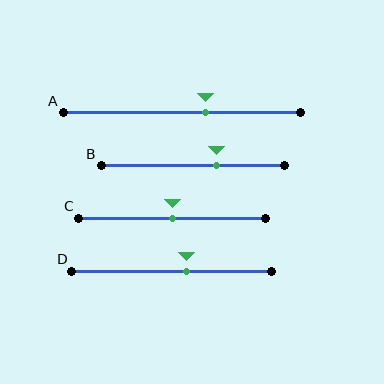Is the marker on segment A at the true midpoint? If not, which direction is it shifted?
No, the marker on segment A is shifted to the right by about 10% of the segment length.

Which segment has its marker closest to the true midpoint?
Segment C has its marker closest to the true midpoint.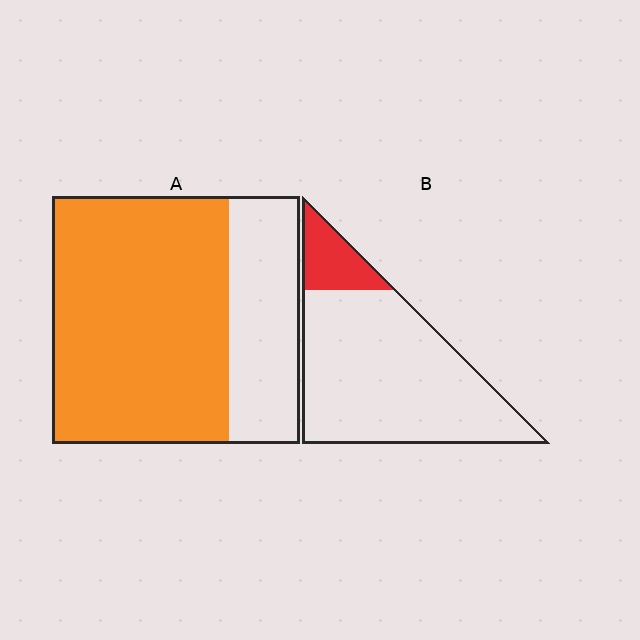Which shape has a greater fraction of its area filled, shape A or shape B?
Shape A.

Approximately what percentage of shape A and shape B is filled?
A is approximately 70% and B is approximately 15%.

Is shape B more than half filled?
No.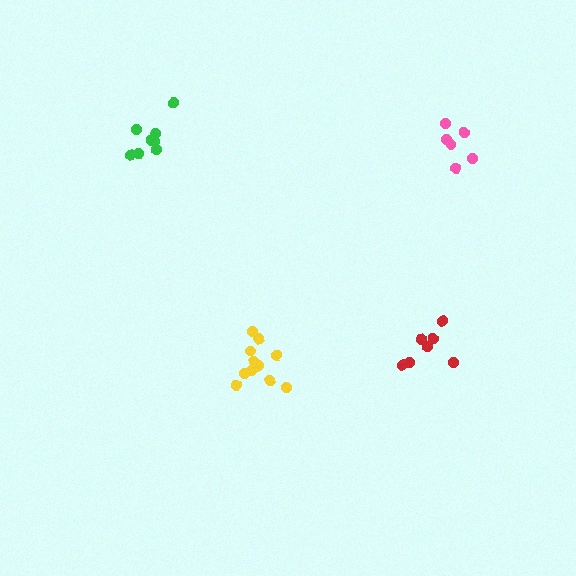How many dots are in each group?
Group 1: 11 dots, Group 2: 8 dots, Group 3: 6 dots, Group 4: 7 dots (32 total).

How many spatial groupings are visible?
There are 4 spatial groupings.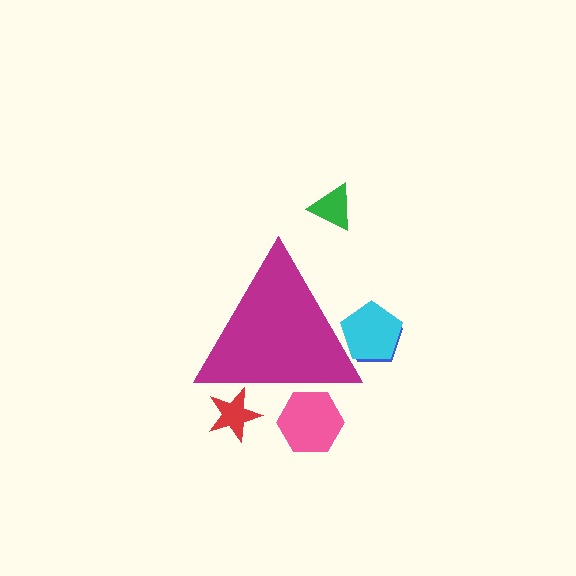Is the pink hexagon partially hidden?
Yes, the pink hexagon is partially hidden behind the magenta triangle.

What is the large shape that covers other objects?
A magenta triangle.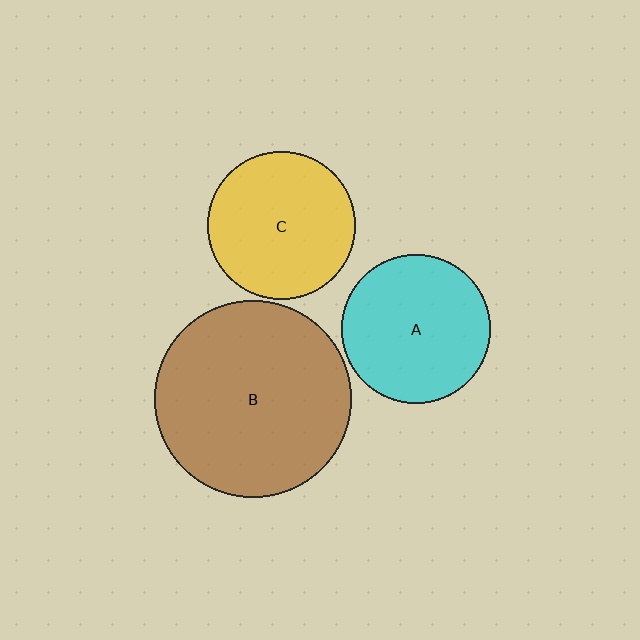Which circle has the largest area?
Circle B (brown).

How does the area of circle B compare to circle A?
Approximately 1.8 times.